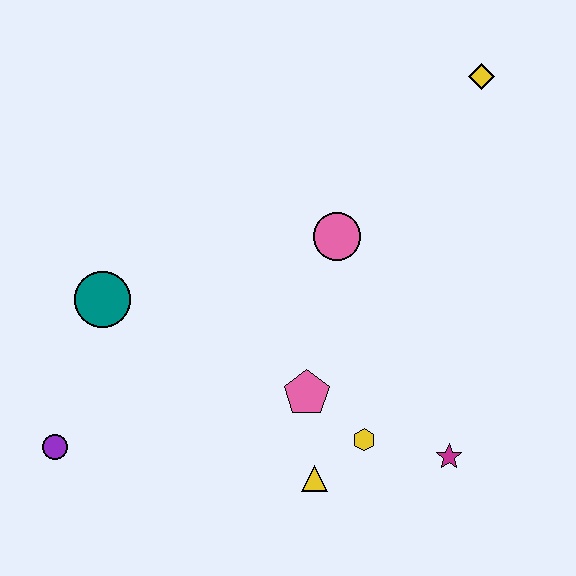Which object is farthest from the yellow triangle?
The yellow diamond is farthest from the yellow triangle.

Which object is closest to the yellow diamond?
The pink circle is closest to the yellow diamond.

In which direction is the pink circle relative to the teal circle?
The pink circle is to the right of the teal circle.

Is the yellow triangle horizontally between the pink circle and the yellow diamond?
No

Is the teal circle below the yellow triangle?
No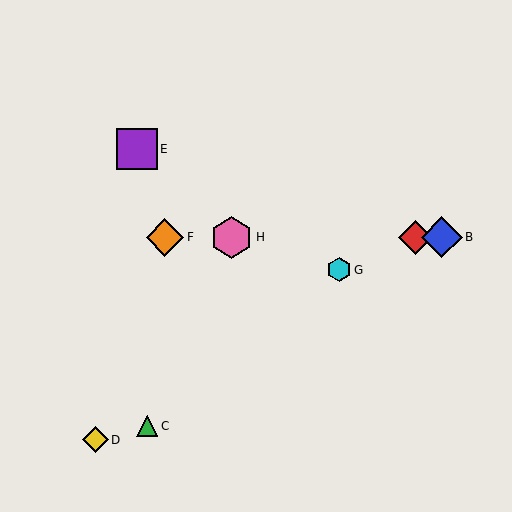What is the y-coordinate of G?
Object G is at y≈270.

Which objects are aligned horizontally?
Objects A, B, F, H are aligned horizontally.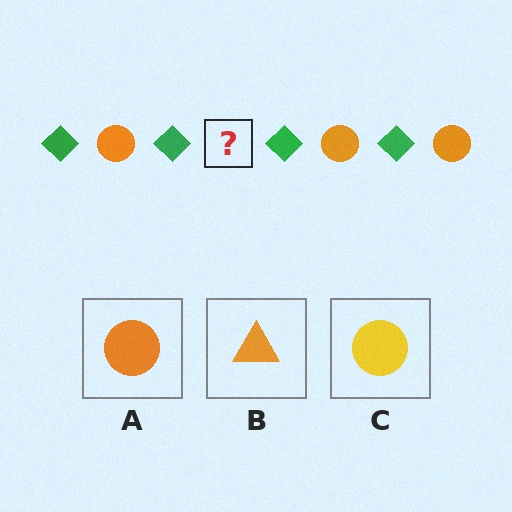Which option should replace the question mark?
Option A.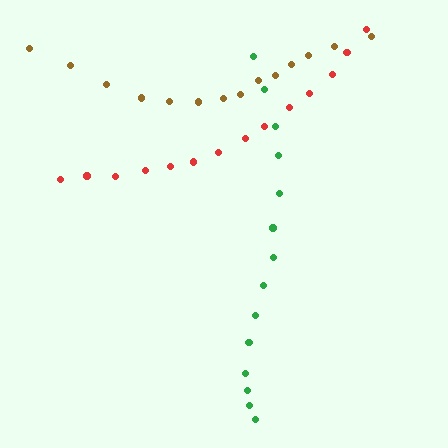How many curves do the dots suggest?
There are 3 distinct paths.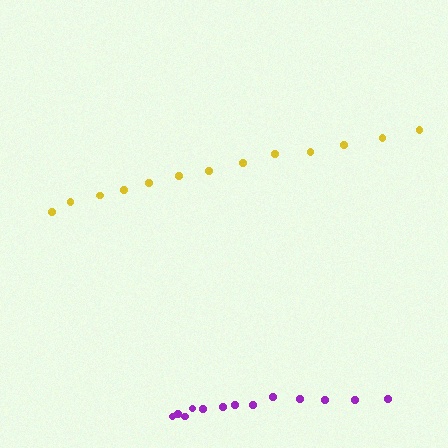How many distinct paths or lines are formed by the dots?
There are 2 distinct paths.